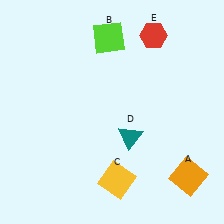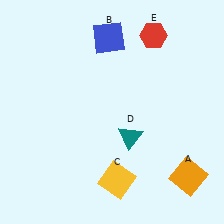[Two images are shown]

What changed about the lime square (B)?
In Image 1, B is lime. In Image 2, it changed to blue.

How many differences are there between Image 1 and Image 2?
There is 1 difference between the two images.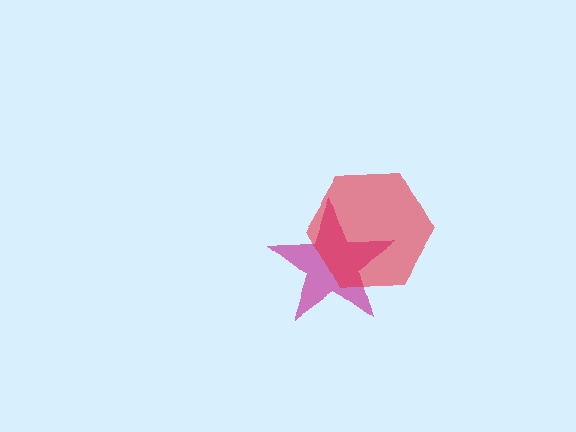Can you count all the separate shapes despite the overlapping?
Yes, there are 2 separate shapes.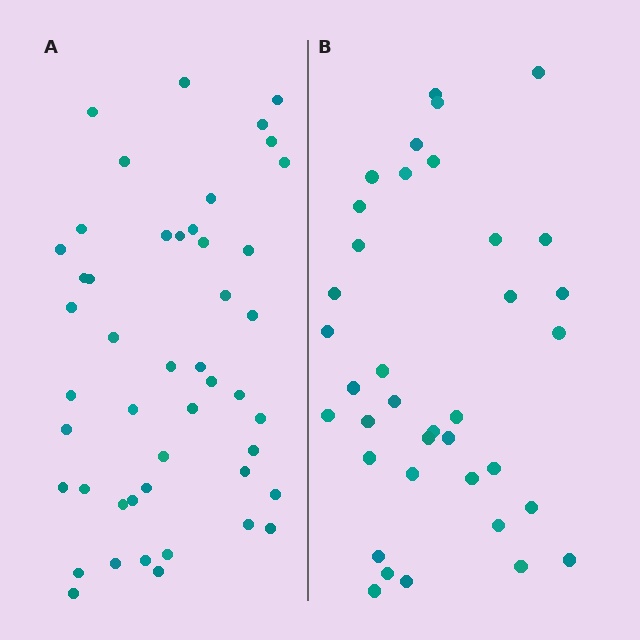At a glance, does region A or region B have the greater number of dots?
Region A (the left region) has more dots.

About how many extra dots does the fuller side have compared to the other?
Region A has roughly 10 or so more dots than region B.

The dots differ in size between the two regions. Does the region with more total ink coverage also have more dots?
No. Region B has more total ink coverage because its dots are larger, but region A actually contains more individual dots. Total area can be misleading — the number of items is what matters here.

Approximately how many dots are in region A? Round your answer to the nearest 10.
About 50 dots. (The exact count is 47, which rounds to 50.)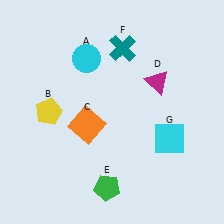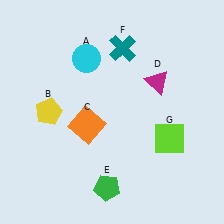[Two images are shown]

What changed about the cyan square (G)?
In Image 1, G is cyan. In Image 2, it changed to lime.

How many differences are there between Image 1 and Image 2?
There is 1 difference between the two images.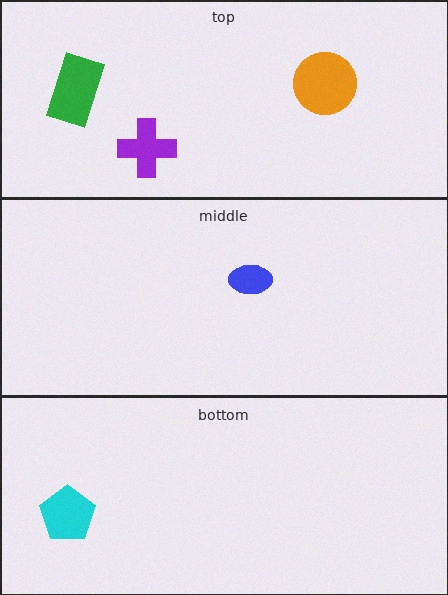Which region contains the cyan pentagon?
The bottom region.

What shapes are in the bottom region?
The cyan pentagon.